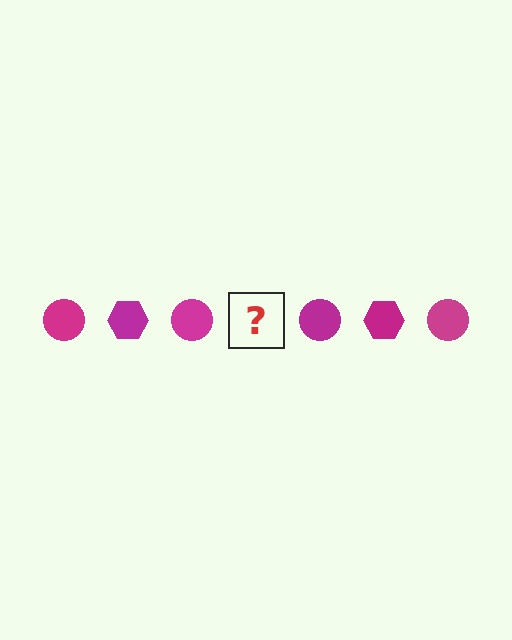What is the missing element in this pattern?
The missing element is a magenta hexagon.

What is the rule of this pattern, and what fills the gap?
The rule is that the pattern cycles through circle, hexagon shapes in magenta. The gap should be filled with a magenta hexagon.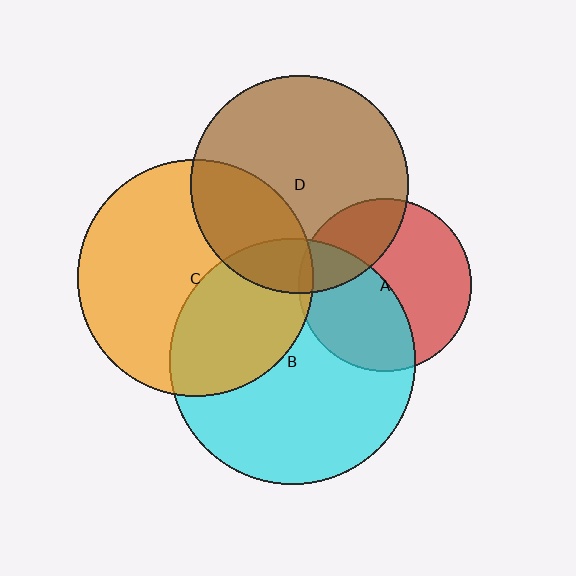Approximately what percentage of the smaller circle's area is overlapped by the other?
Approximately 25%.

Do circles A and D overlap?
Yes.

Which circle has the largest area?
Circle B (cyan).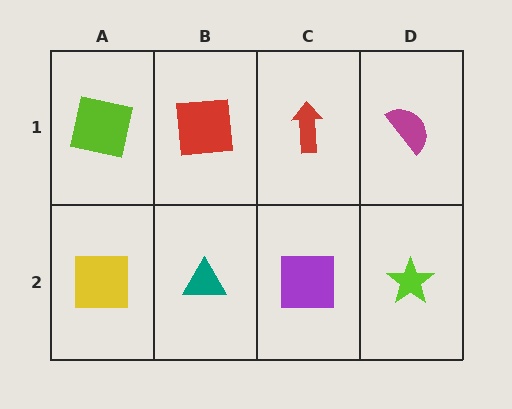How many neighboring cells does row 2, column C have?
3.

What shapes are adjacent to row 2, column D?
A magenta semicircle (row 1, column D), a purple square (row 2, column C).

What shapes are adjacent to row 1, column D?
A lime star (row 2, column D), a red arrow (row 1, column C).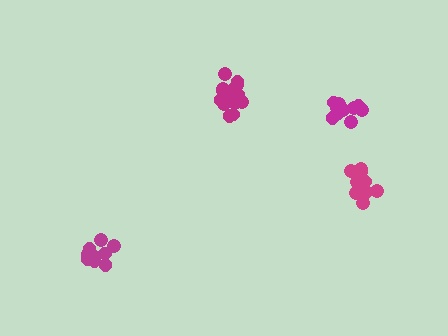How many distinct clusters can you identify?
There are 4 distinct clusters.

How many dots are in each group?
Group 1: 10 dots, Group 2: 16 dots, Group 3: 11 dots, Group 4: 11 dots (48 total).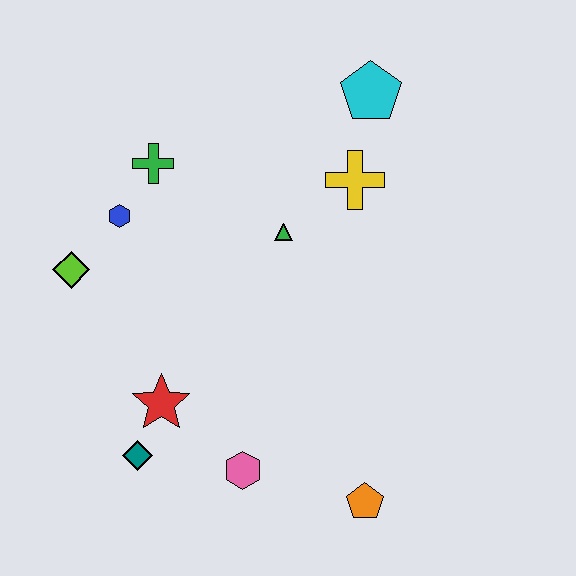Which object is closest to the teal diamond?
The red star is closest to the teal diamond.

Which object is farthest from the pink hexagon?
The cyan pentagon is farthest from the pink hexagon.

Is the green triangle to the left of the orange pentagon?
Yes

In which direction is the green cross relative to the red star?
The green cross is above the red star.